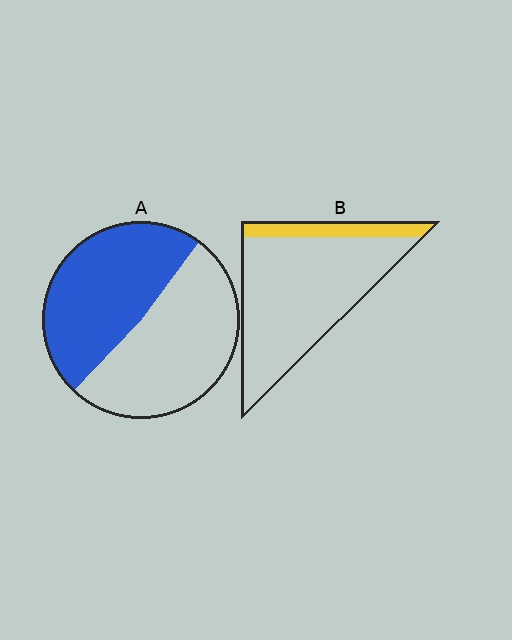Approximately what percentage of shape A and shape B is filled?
A is approximately 50% and B is approximately 15%.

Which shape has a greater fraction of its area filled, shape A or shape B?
Shape A.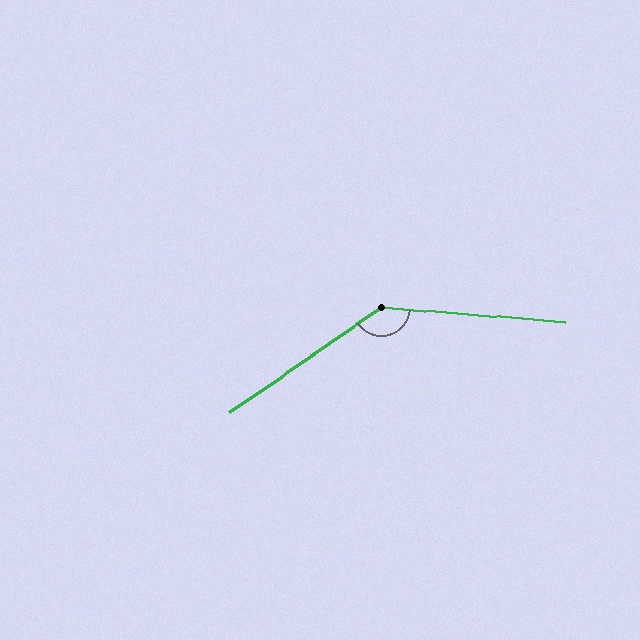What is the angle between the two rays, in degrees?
Approximately 141 degrees.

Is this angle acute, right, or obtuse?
It is obtuse.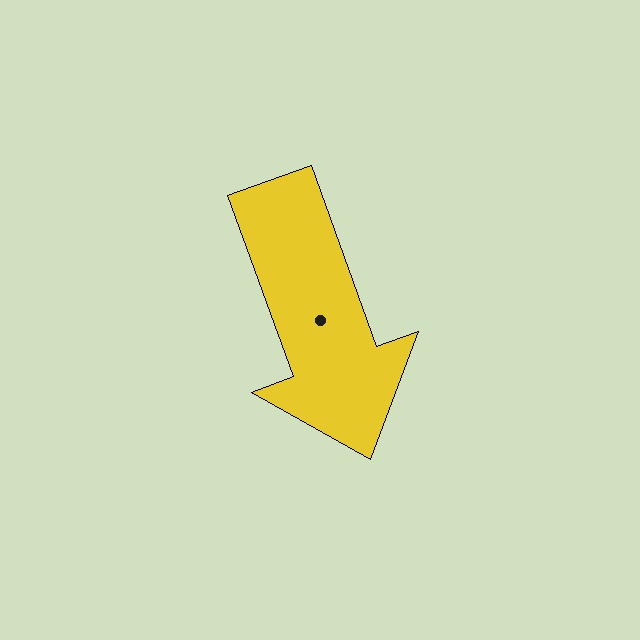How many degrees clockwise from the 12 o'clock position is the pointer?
Approximately 160 degrees.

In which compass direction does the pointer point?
South.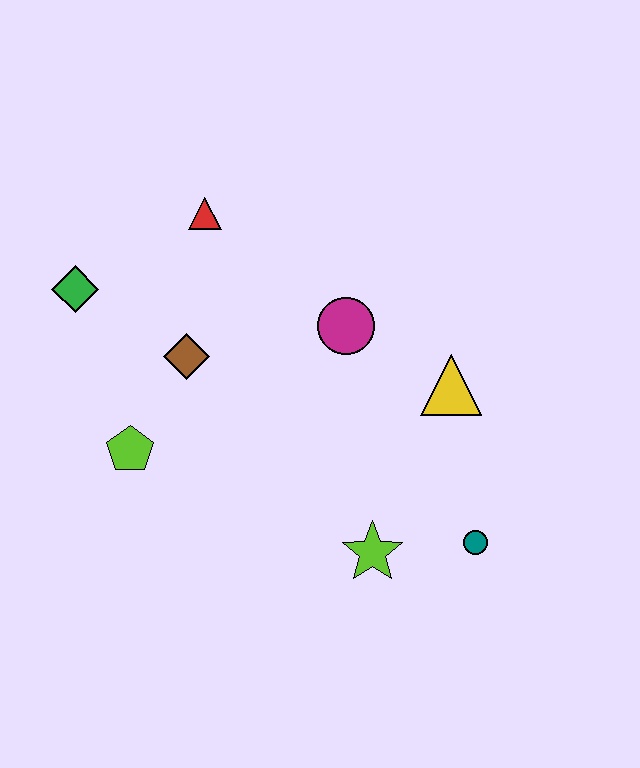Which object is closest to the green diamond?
The brown diamond is closest to the green diamond.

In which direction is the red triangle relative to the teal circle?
The red triangle is above the teal circle.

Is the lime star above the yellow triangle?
No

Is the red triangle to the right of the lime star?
No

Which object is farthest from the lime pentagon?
The teal circle is farthest from the lime pentagon.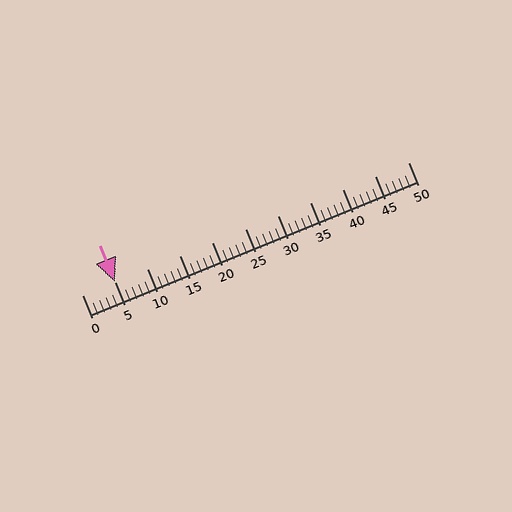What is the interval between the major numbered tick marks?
The major tick marks are spaced 5 units apart.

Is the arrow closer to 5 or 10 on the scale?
The arrow is closer to 5.